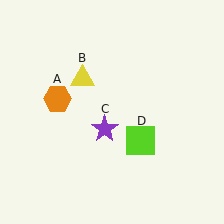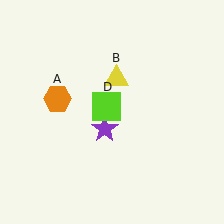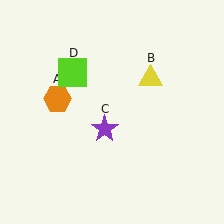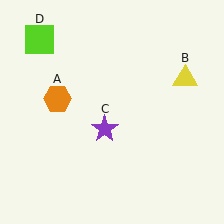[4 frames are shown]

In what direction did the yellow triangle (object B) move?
The yellow triangle (object B) moved right.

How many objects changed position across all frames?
2 objects changed position: yellow triangle (object B), lime square (object D).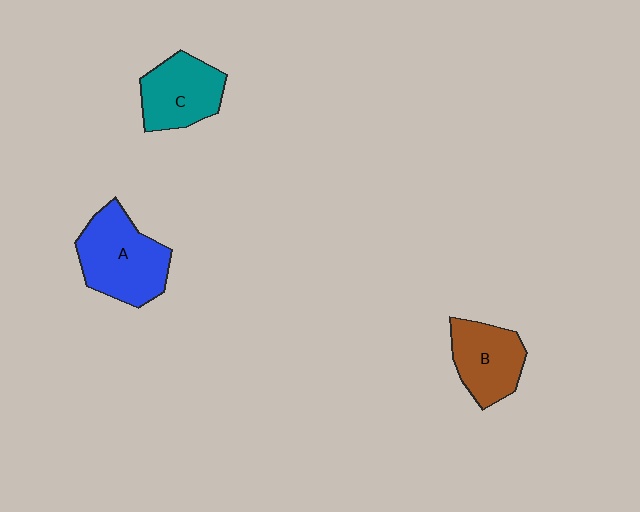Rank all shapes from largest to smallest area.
From largest to smallest: A (blue), C (teal), B (brown).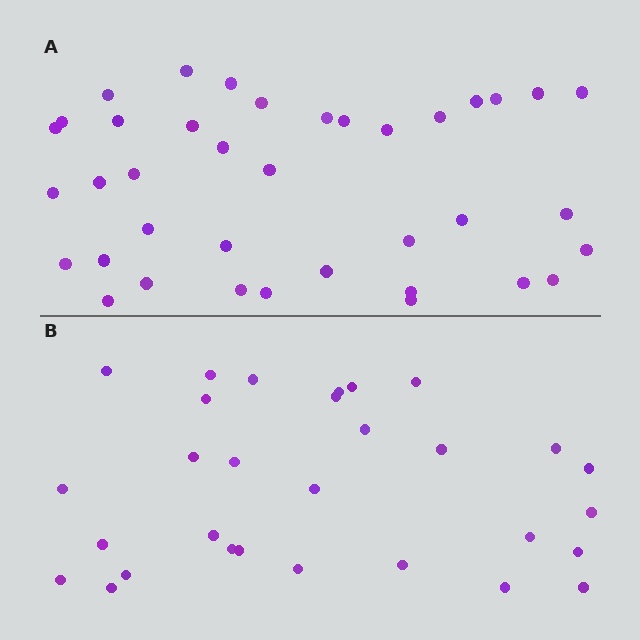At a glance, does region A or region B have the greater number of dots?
Region A (the top region) has more dots.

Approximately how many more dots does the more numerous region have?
Region A has roughly 8 or so more dots than region B.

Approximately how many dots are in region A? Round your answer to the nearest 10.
About 40 dots. (The exact count is 38, which rounds to 40.)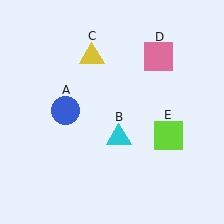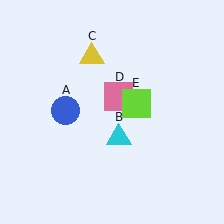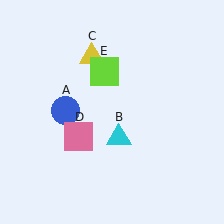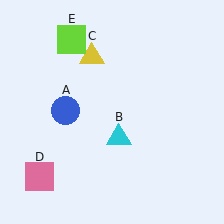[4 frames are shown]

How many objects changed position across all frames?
2 objects changed position: pink square (object D), lime square (object E).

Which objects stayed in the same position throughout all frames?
Blue circle (object A) and cyan triangle (object B) and yellow triangle (object C) remained stationary.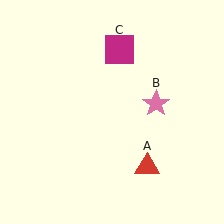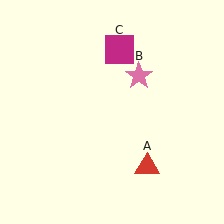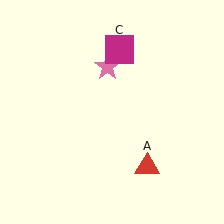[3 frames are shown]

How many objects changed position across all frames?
1 object changed position: pink star (object B).